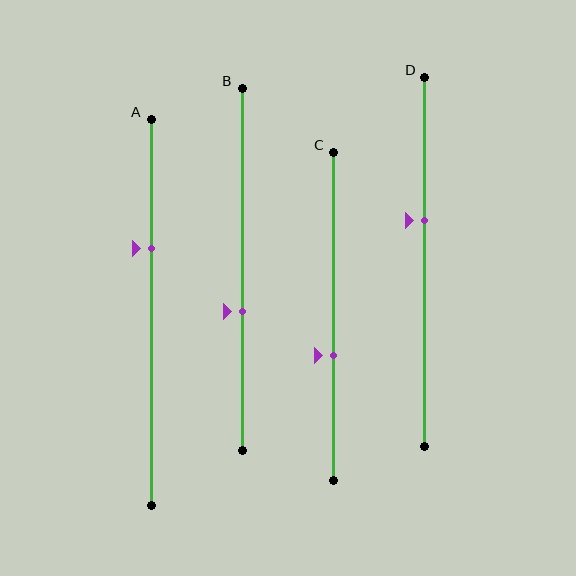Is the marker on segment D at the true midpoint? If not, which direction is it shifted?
No, the marker on segment D is shifted upward by about 11% of the segment length.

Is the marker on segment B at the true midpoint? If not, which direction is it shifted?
No, the marker on segment B is shifted downward by about 12% of the segment length.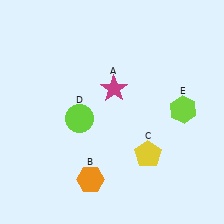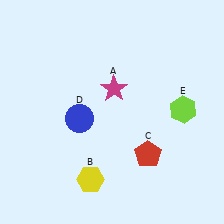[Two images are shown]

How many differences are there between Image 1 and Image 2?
There are 3 differences between the two images.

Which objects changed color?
B changed from orange to yellow. C changed from yellow to red. D changed from lime to blue.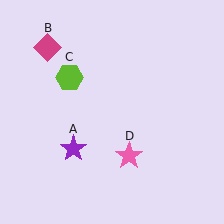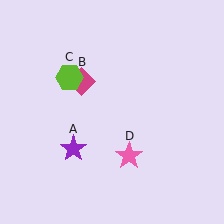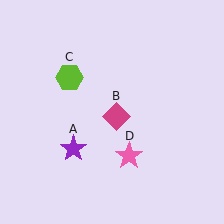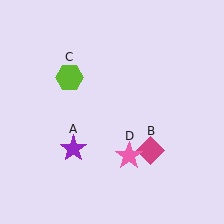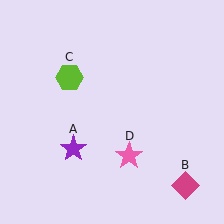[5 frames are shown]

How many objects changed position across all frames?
1 object changed position: magenta diamond (object B).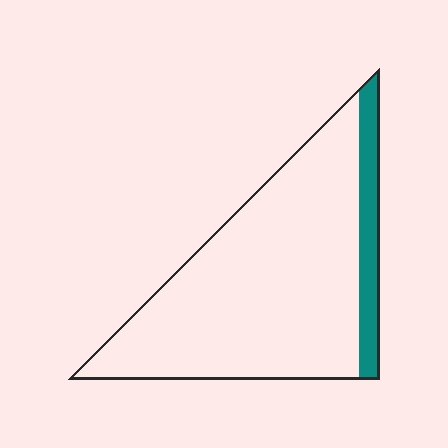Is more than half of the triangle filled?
No.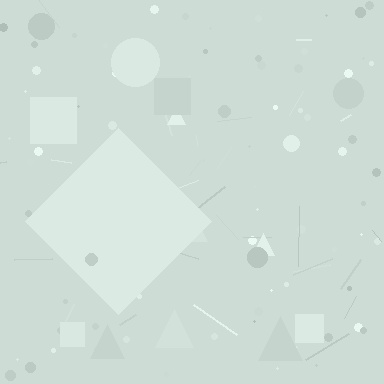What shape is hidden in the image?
A diamond is hidden in the image.